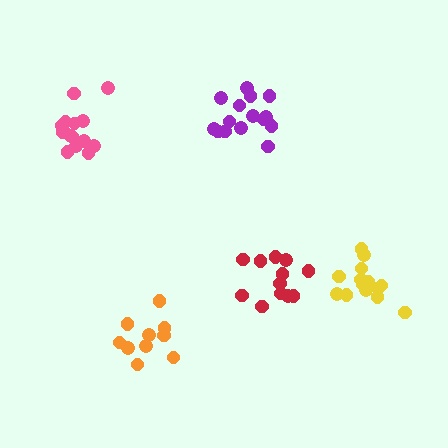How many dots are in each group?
Group 1: 15 dots, Group 2: 10 dots, Group 3: 14 dots, Group 4: 12 dots, Group 5: 15 dots (66 total).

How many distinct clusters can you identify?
There are 5 distinct clusters.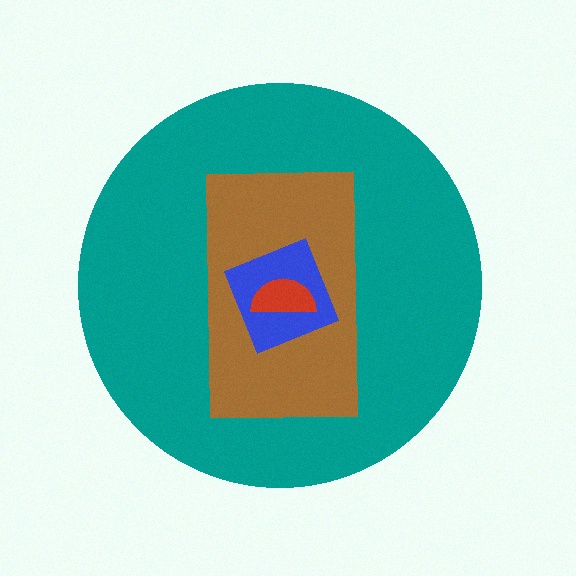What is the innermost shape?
The red semicircle.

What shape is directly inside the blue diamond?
The red semicircle.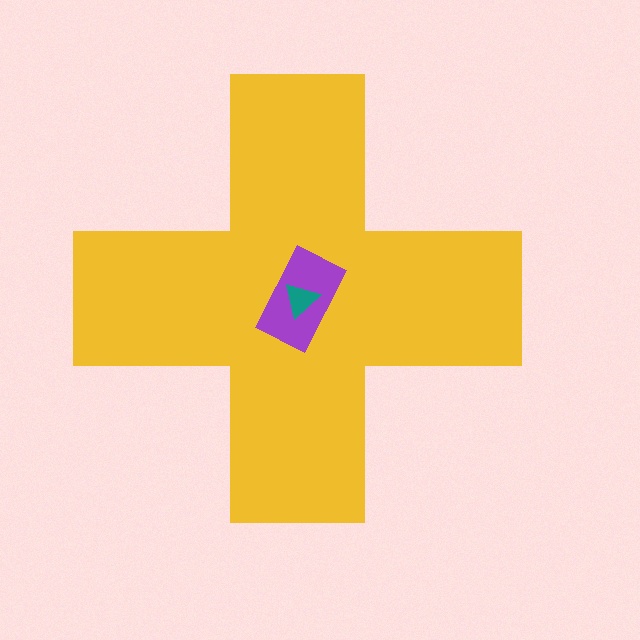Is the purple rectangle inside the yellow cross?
Yes.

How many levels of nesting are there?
3.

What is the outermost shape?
The yellow cross.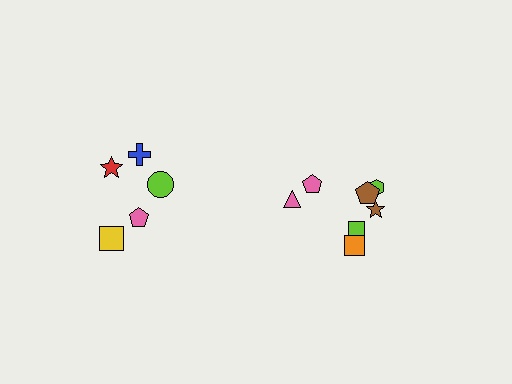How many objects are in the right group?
There are 7 objects.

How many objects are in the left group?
There are 5 objects.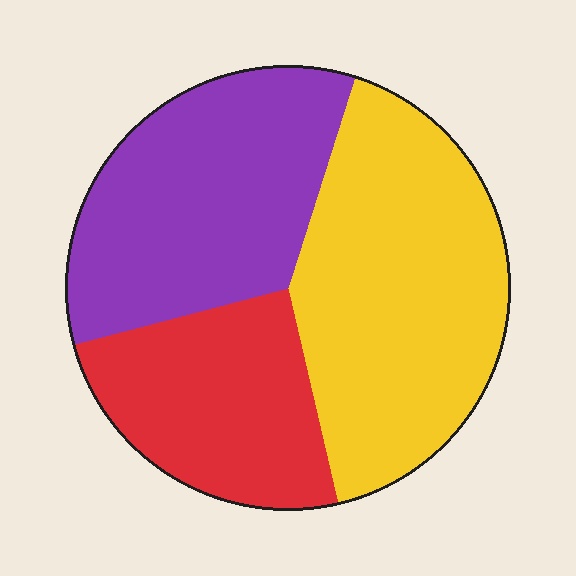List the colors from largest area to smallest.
From largest to smallest: yellow, purple, red.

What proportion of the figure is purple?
Purple covers around 35% of the figure.